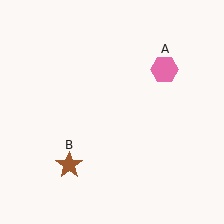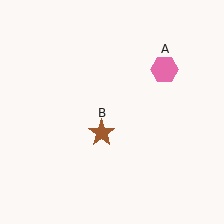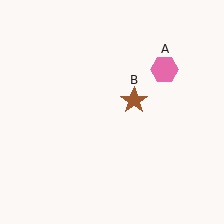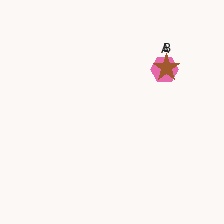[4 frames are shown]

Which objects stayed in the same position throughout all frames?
Pink hexagon (object A) remained stationary.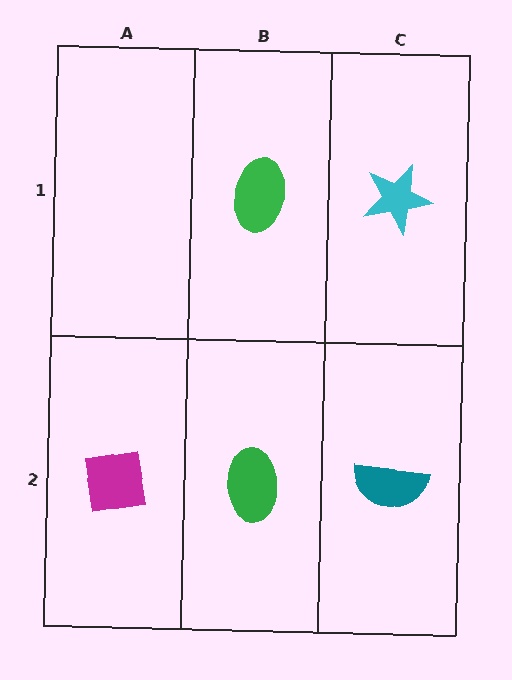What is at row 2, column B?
A green ellipse.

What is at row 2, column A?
A magenta square.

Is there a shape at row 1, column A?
No, that cell is empty.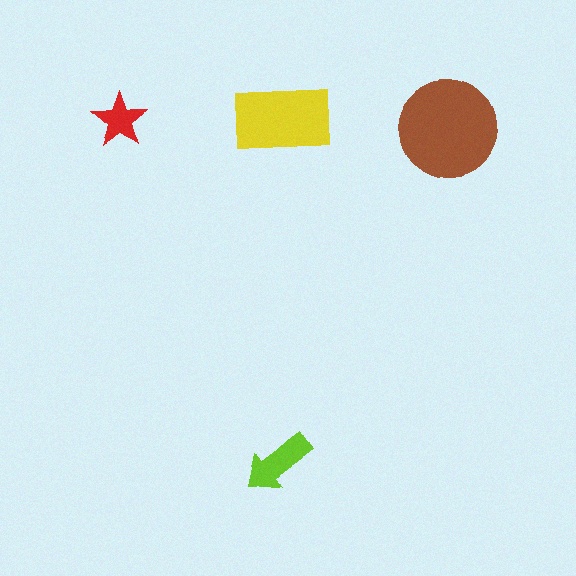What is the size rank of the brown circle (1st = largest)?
1st.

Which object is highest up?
The red star is topmost.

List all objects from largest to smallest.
The brown circle, the yellow rectangle, the lime arrow, the red star.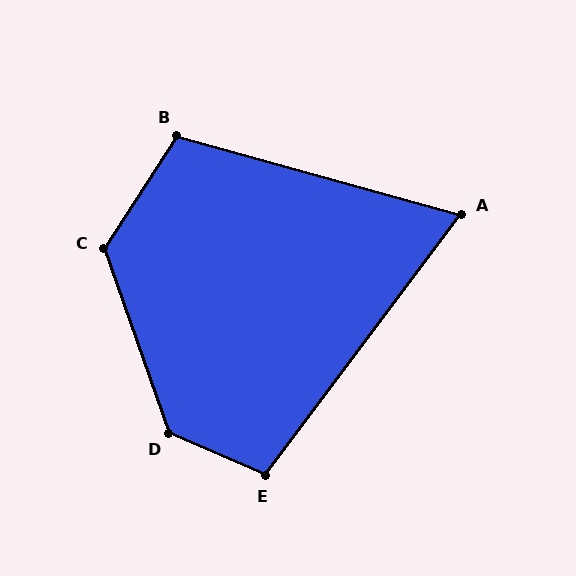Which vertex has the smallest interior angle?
A, at approximately 68 degrees.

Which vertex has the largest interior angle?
D, at approximately 132 degrees.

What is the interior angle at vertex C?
Approximately 128 degrees (obtuse).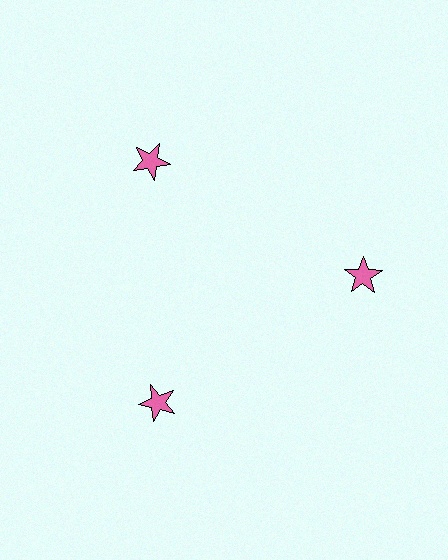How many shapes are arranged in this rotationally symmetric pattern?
There are 3 shapes, arranged in 3 groups of 1.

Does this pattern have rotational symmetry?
Yes, this pattern has 3-fold rotational symmetry. It looks the same after rotating 120 degrees around the center.